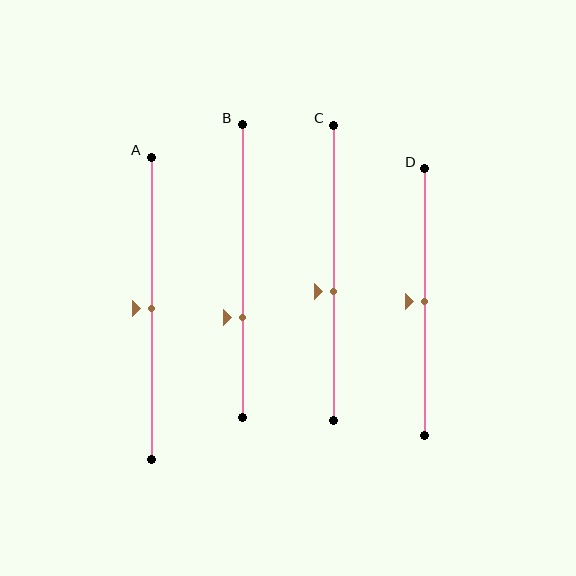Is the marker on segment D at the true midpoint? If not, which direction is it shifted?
Yes, the marker on segment D is at the true midpoint.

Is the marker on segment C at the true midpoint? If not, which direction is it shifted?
No, the marker on segment C is shifted downward by about 6% of the segment length.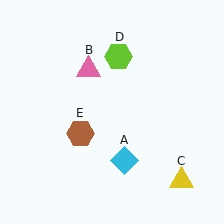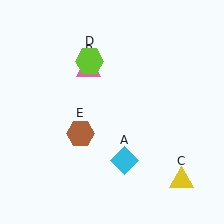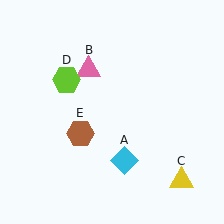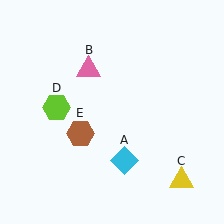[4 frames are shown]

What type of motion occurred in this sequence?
The lime hexagon (object D) rotated counterclockwise around the center of the scene.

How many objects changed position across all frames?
1 object changed position: lime hexagon (object D).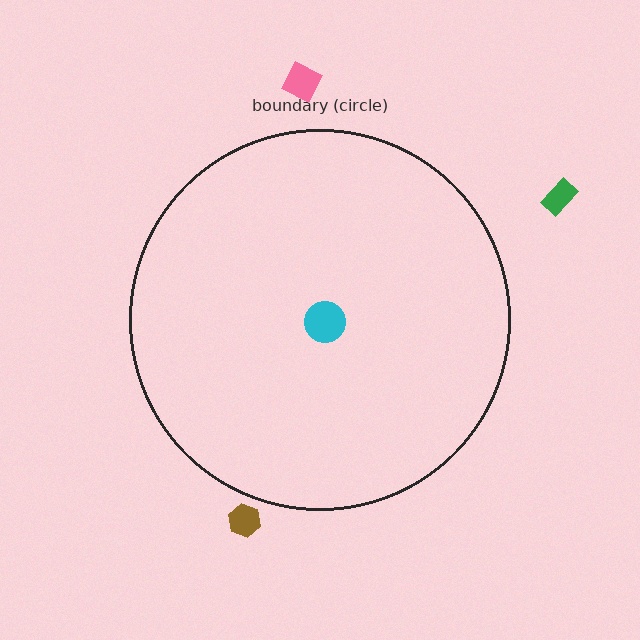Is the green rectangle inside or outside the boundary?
Outside.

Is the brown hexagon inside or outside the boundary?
Outside.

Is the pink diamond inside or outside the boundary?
Outside.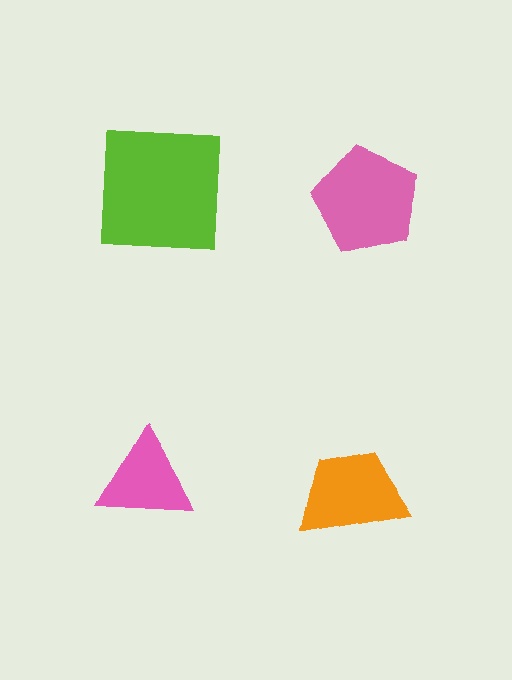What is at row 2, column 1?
A pink triangle.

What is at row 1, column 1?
A lime square.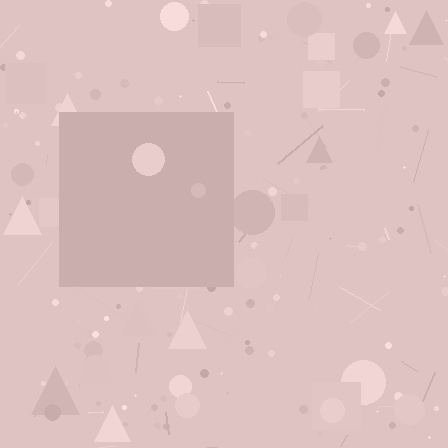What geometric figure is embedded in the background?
A square is embedded in the background.